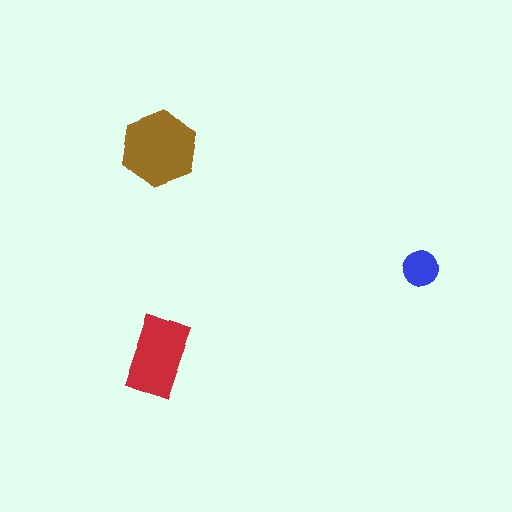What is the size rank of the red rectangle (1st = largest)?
2nd.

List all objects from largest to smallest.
The brown hexagon, the red rectangle, the blue circle.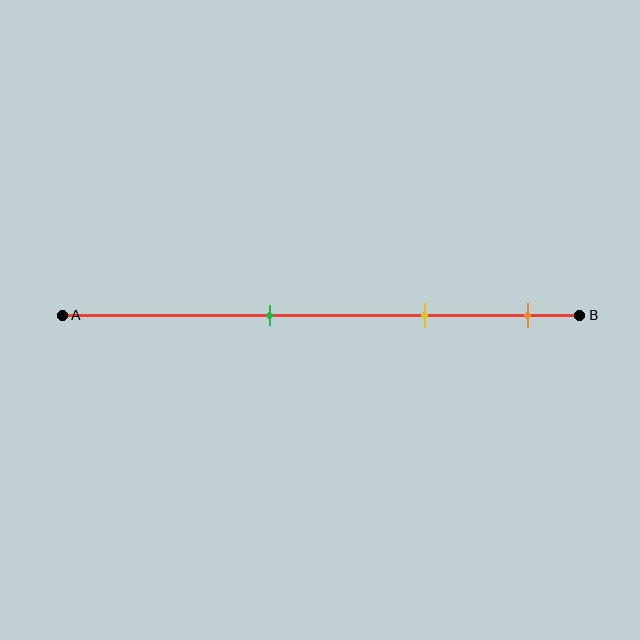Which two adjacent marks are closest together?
The yellow and orange marks are the closest adjacent pair.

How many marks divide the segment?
There are 3 marks dividing the segment.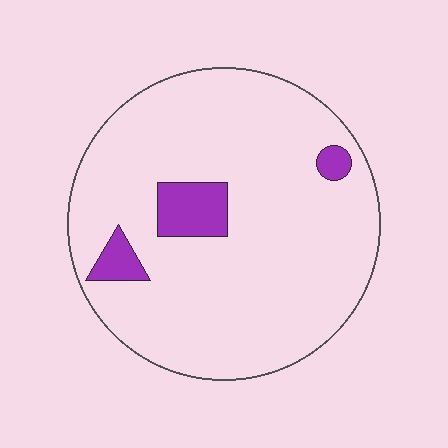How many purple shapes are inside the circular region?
3.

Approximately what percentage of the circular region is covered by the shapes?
Approximately 10%.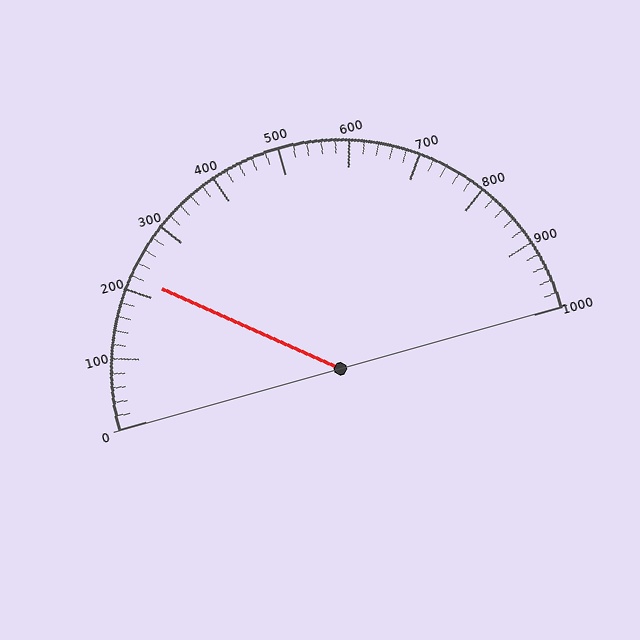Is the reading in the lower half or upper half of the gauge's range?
The reading is in the lower half of the range (0 to 1000).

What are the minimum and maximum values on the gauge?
The gauge ranges from 0 to 1000.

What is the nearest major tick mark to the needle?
The nearest major tick mark is 200.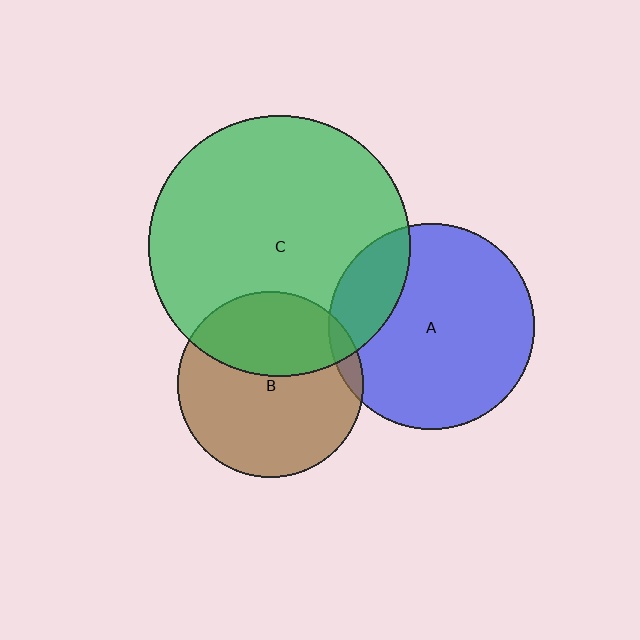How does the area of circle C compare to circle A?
Approximately 1.6 times.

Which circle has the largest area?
Circle C (green).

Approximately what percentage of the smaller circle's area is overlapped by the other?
Approximately 20%.